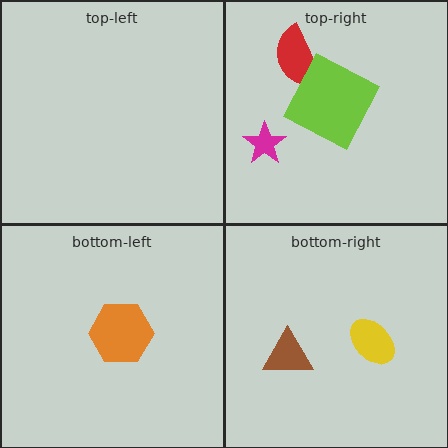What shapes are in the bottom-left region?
The orange hexagon.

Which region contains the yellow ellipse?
The bottom-right region.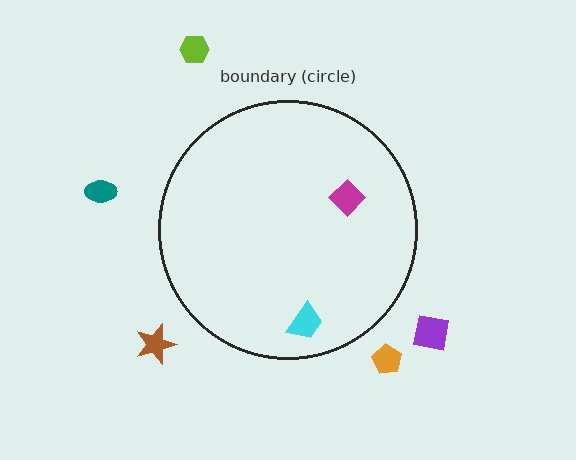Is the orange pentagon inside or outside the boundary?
Outside.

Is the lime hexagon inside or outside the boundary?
Outside.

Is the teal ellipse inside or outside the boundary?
Outside.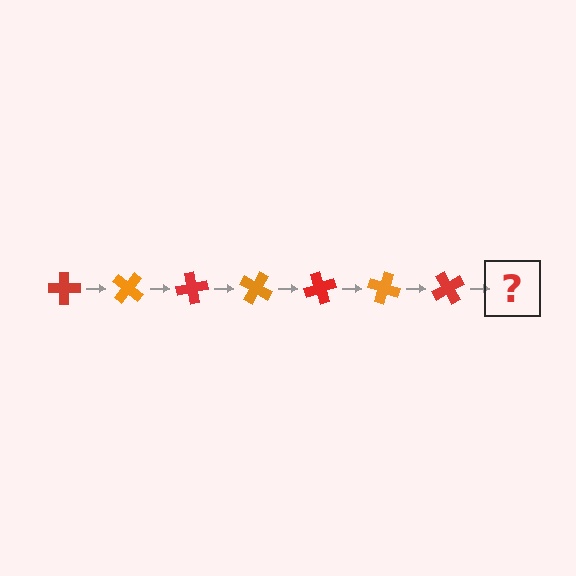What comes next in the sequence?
The next element should be an orange cross, rotated 280 degrees from the start.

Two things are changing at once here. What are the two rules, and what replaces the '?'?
The two rules are that it rotates 40 degrees each step and the color cycles through red and orange. The '?' should be an orange cross, rotated 280 degrees from the start.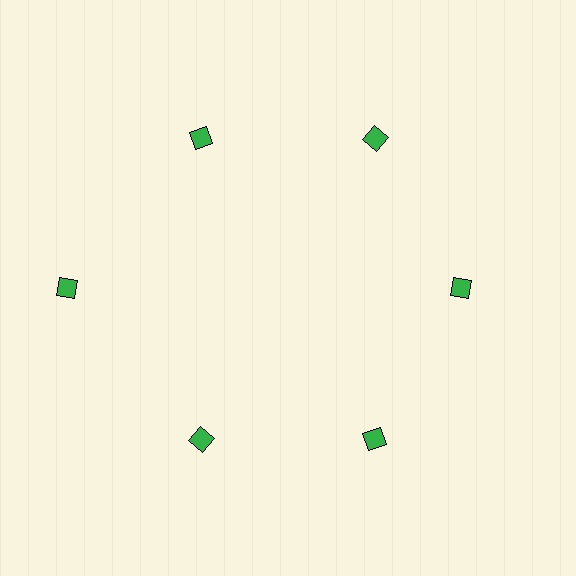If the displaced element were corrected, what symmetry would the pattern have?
It would have 6-fold rotational symmetry — the pattern would map onto itself every 60 degrees.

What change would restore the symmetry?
The symmetry would be restored by moving it inward, back onto the ring so that all 6 diamonds sit at equal angles and equal distance from the center.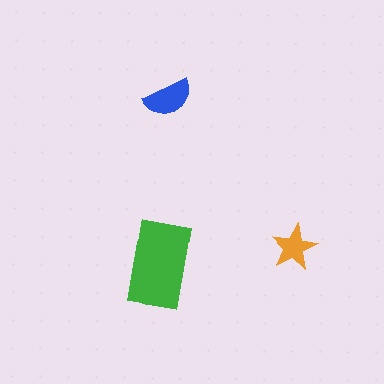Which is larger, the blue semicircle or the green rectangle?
The green rectangle.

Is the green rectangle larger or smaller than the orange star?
Larger.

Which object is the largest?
The green rectangle.